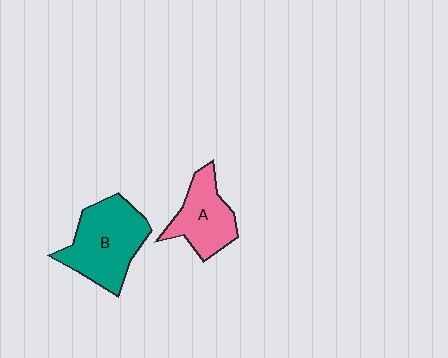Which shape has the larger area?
Shape B (teal).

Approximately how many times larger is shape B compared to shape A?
Approximately 1.4 times.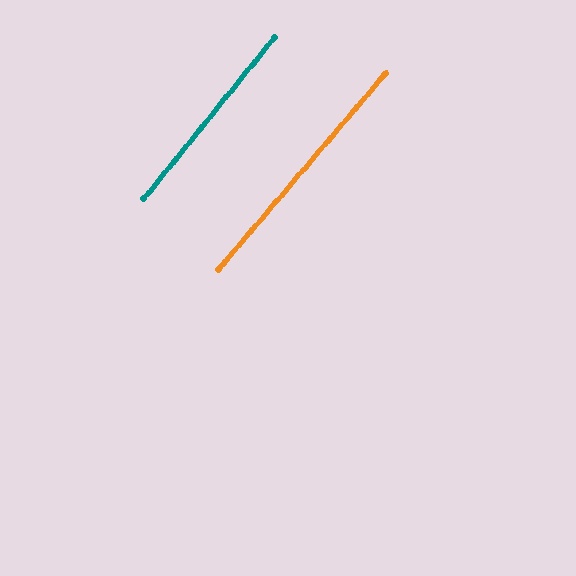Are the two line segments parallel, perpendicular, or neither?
Parallel — their directions differ by only 1.5°.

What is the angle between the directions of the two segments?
Approximately 2 degrees.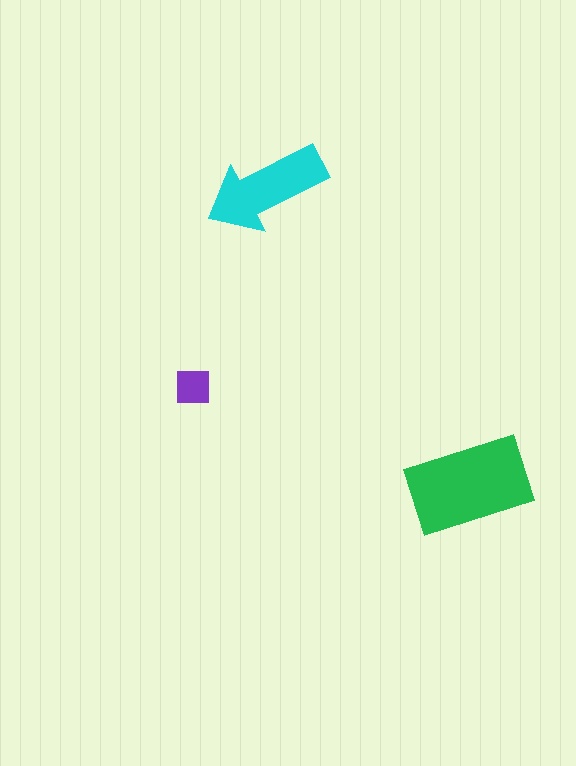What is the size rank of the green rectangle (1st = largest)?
1st.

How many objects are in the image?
There are 3 objects in the image.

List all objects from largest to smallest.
The green rectangle, the cyan arrow, the purple square.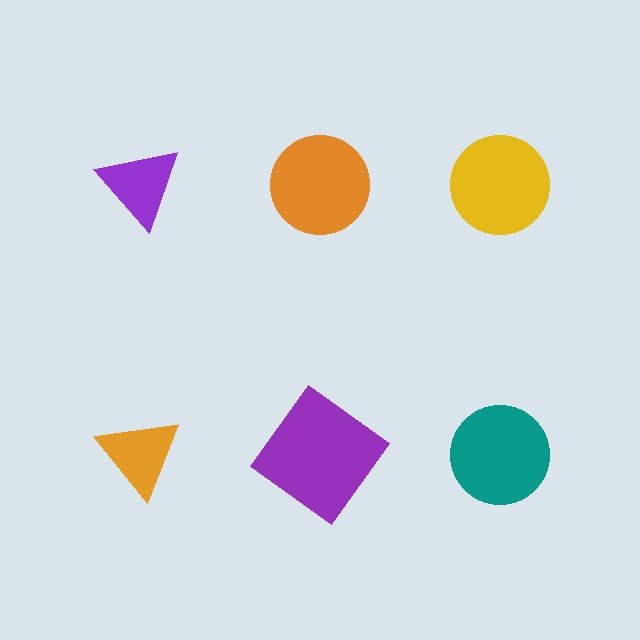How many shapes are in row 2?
3 shapes.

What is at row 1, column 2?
An orange circle.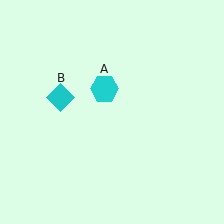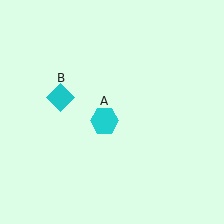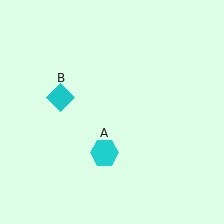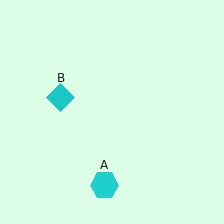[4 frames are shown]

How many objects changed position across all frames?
1 object changed position: cyan hexagon (object A).